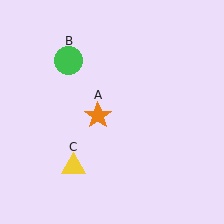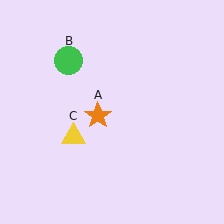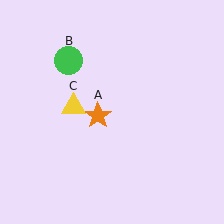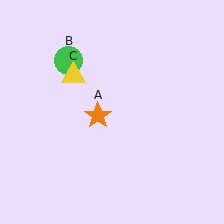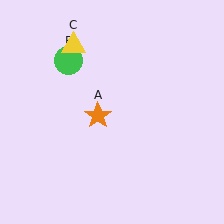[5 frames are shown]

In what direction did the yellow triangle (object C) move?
The yellow triangle (object C) moved up.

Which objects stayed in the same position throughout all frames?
Orange star (object A) and green circle (object B) remained stationary.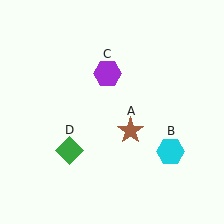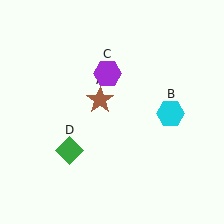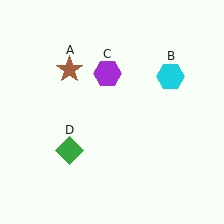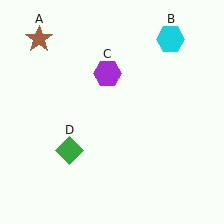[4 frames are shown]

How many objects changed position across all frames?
2 objects changed position: brown star (object A), cyan hexagon (object B).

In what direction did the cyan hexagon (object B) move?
The cyan hexagon (object B) moved up.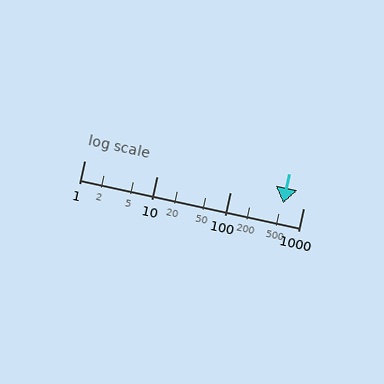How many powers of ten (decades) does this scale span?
The scale spans 3 decades, from 1 to 1000.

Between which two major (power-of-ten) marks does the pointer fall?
The pointer is between 100 and 1000.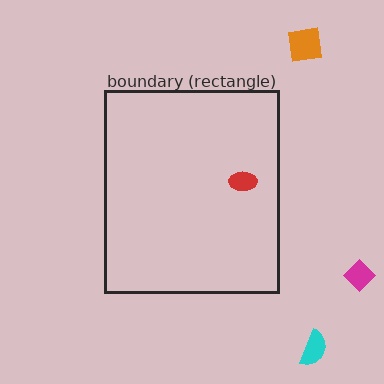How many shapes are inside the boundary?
1 inside, 3 outside.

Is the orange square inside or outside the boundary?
Outside.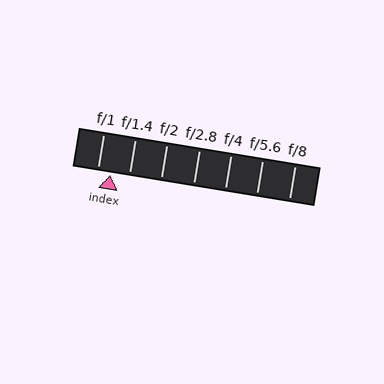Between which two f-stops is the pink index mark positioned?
The index mark is between f/1 and f/1.4.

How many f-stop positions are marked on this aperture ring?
There are 7 f-stop positions marked.